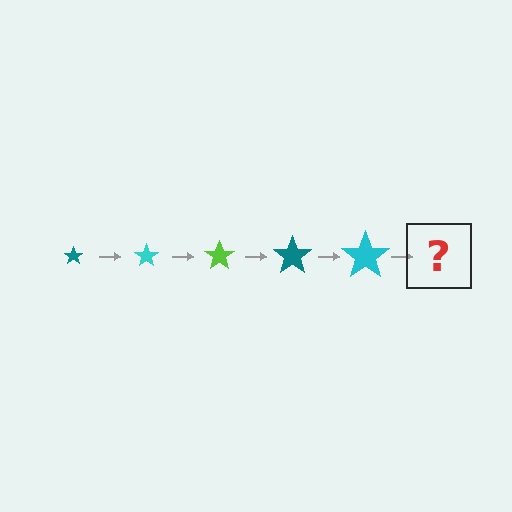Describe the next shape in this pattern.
It should be a lime star, larger than the previous one.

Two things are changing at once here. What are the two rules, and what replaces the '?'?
The two rules are that the star grows larger each step and the color cycles through teal, cyan, and lime. The '?' should be a lime star, larger than the previous one.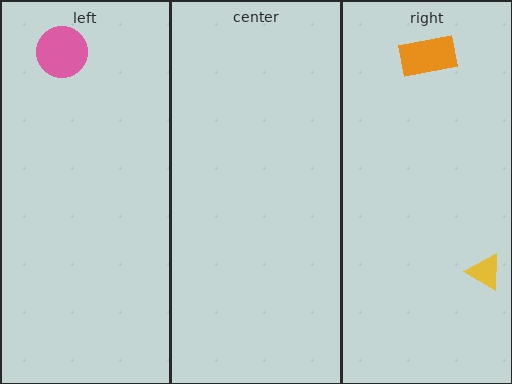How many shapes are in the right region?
2.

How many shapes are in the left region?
1.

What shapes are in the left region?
The pink circle.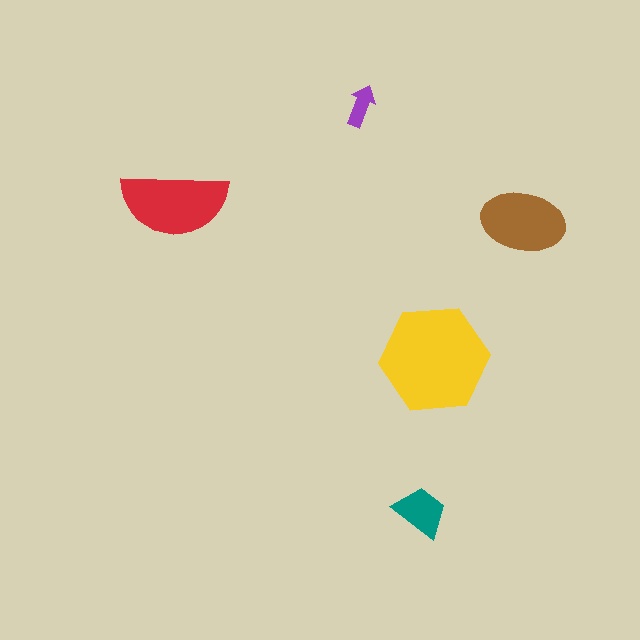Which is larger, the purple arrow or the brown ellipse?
The brown ellipse.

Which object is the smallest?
The purple arrow.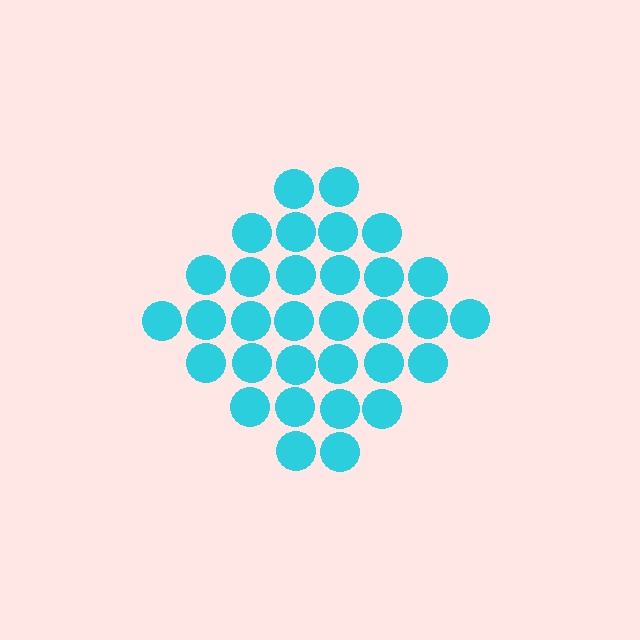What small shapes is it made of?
It is made of small circles.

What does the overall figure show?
The overall figure shows a diamond.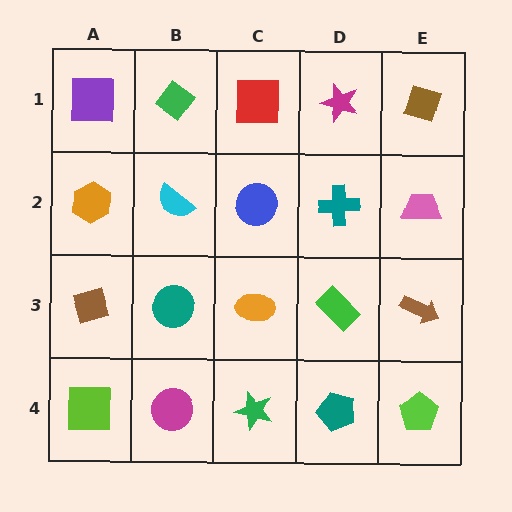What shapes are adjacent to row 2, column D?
A magenta star (row 1, column D), a green rectangle (row 3, column D), a blue circle (row 2, column C), a pink trapezoid (row 2, column E).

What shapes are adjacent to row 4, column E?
A brown arrow (row 3, column E), a teal pentagon (row 4, column D).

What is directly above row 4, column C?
An orange ellipse.